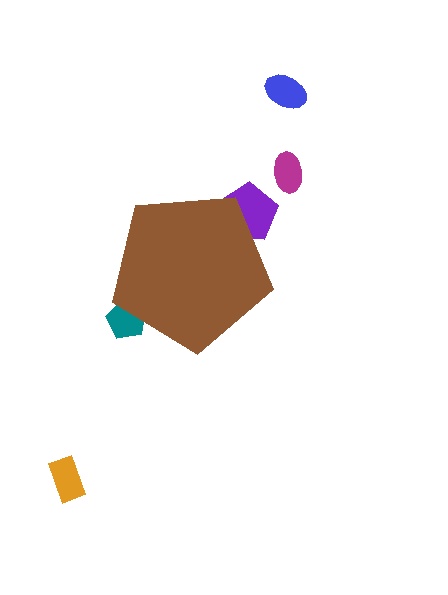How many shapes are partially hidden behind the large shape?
2 shapes are partially hidden.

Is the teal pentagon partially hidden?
Yes, the teal pentagon is partially hidden behind the brown pentagon.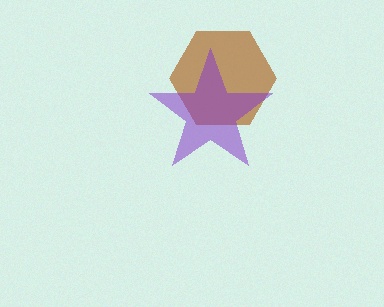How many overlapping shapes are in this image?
There are 2 overlapping shapes in the image.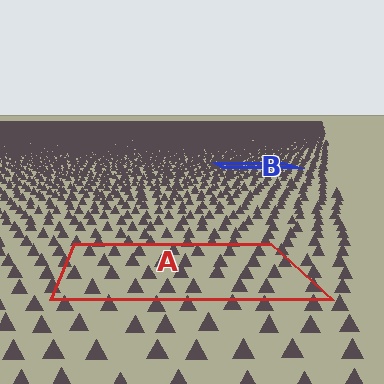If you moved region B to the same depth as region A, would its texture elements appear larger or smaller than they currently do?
They would appear larger. At a closer depth, the same texture elements are projected at a bigger on-screen size.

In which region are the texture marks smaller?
The texture marks are smaller in region B, because it is farther away.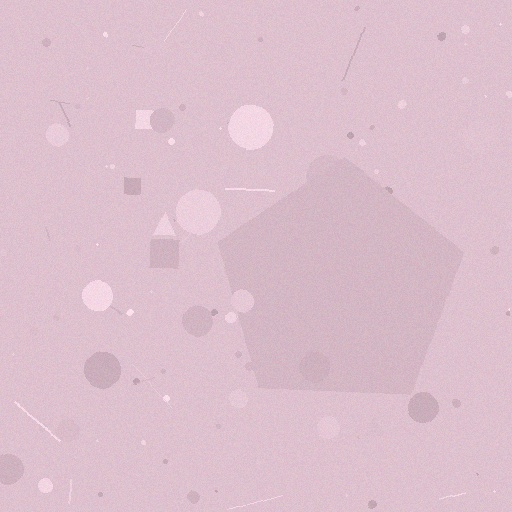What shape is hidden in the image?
A pentagon is hidden in the image.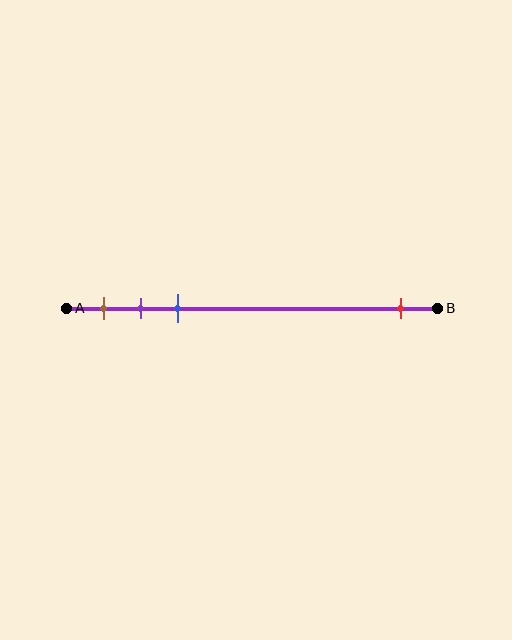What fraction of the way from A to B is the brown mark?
The brown mark is approximately 10% (0.1) of the way from A to B.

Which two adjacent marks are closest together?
The purple and blue marks are the closest adjacent pair.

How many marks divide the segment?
There are 4 marks dividing the segment.